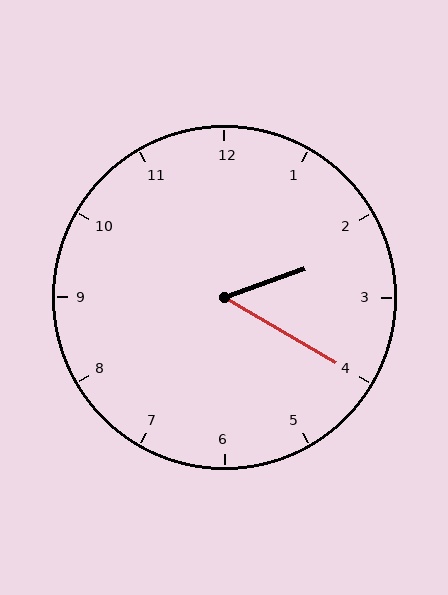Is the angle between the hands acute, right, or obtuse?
It is acute.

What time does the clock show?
2:20.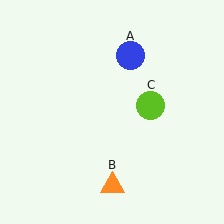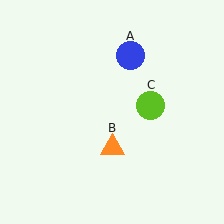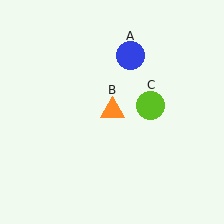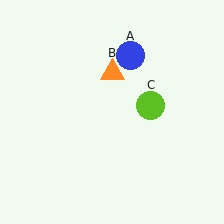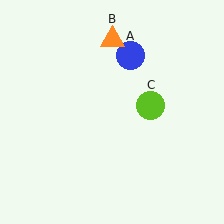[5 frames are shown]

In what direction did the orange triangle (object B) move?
The orange triangle (object B) moved up.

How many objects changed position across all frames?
1 object changed position: orange triangle (object B).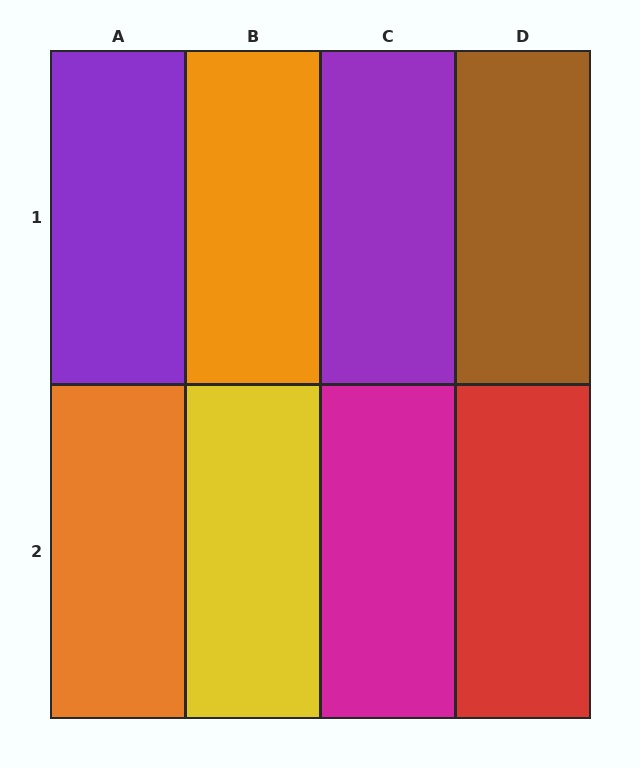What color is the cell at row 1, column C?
Purple.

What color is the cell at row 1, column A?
Purple.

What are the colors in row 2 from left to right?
Orange, yellow, magenta, red.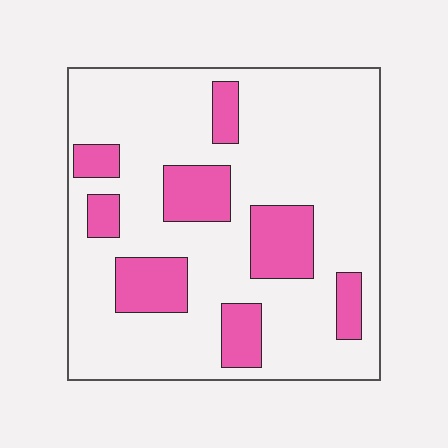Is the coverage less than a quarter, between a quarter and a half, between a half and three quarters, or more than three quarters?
Less than a quarter.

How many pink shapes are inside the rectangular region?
8.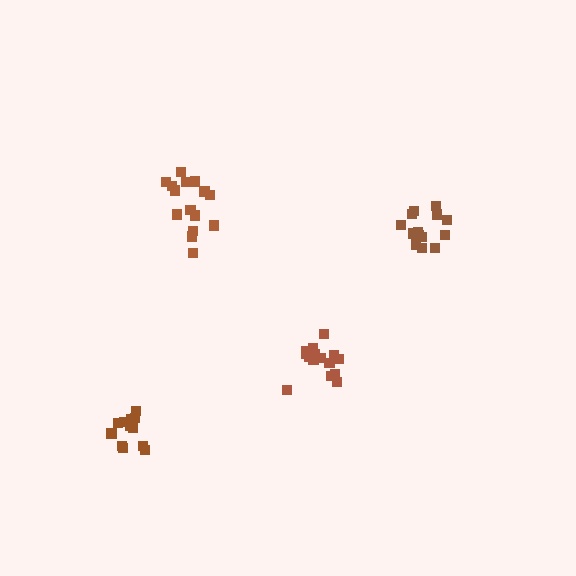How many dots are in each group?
Group 1: 14 dots, Group 2: 12 dots, Group 3: 15 dots, Group 4: 15 dots (56 total).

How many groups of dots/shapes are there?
There are 4 groups.